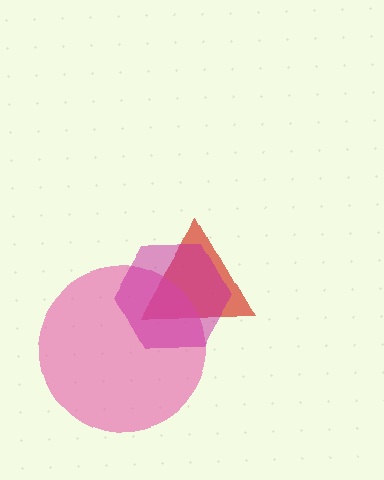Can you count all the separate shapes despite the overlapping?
Yes, there are 3 separate shapes.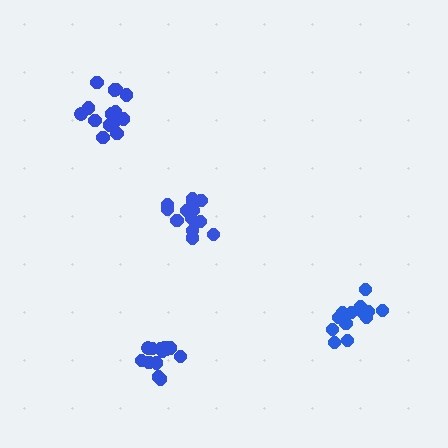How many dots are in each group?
Group 1: 13 dots, Group 2: 14 dots, Group 3: 14 dots, Group 4: 13 dots (54 total).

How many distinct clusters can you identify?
There are 4 distinct clusters.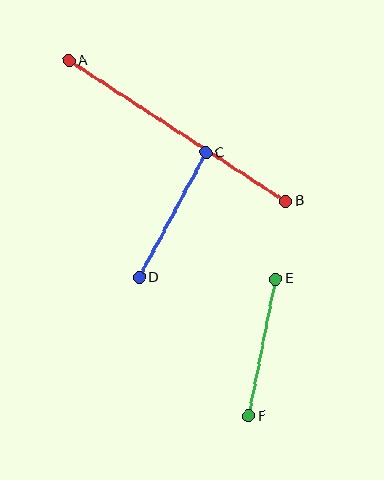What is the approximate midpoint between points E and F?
The midpoint is at approximately (262, 348) pixels.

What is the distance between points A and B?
The distance is approximately 258 pixels.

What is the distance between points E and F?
The distance is approximately 139 pixels.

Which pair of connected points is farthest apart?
Points A and B are farthest apart.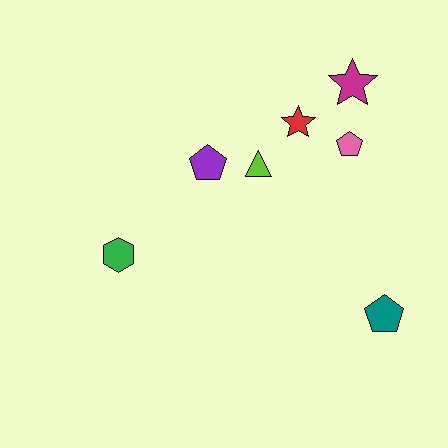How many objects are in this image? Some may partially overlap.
There are 7 objects.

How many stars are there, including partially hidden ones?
There are 2 stars.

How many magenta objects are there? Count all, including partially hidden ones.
There is 1 magenta object.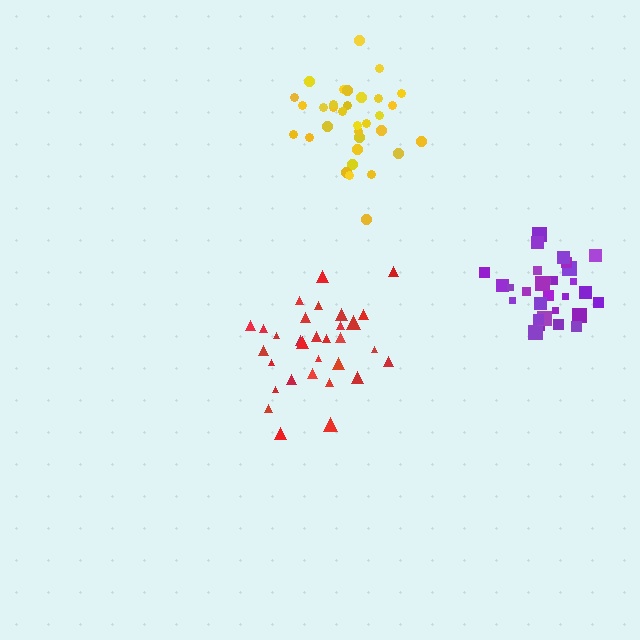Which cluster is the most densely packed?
Purple.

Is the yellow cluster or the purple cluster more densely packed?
Purple.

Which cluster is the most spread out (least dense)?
Red.